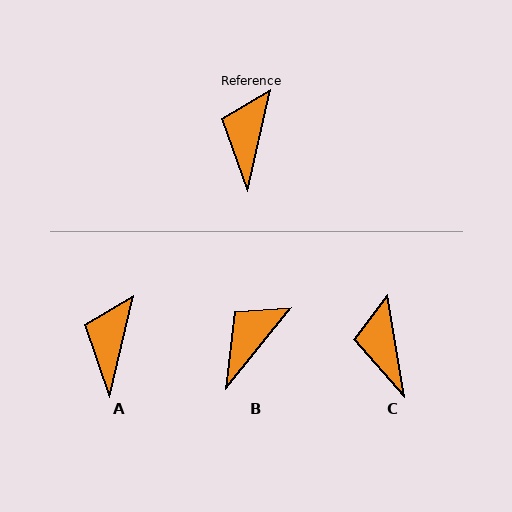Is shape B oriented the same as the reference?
No, it is off by about 26 degrees.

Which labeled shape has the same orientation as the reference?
A.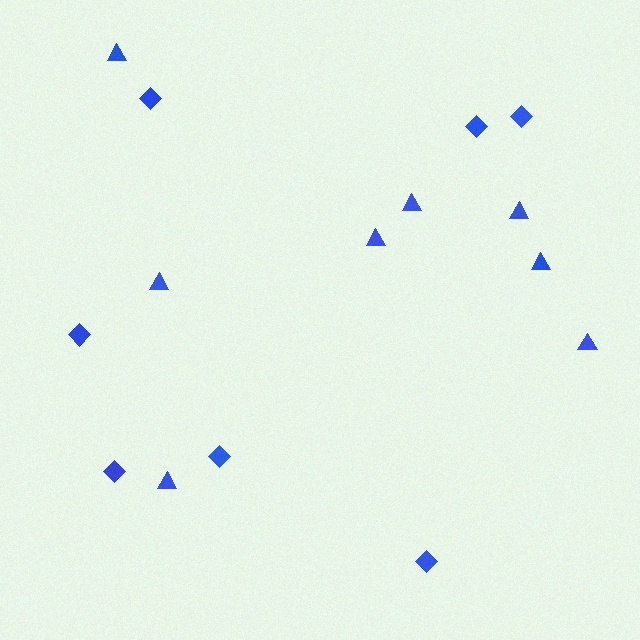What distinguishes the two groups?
There are 2 groups: one group of triangles (8) and one group of diamonds (7).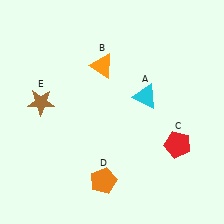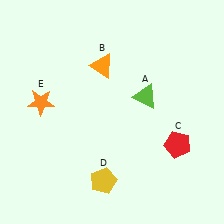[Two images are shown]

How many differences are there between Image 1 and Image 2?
There are 3 differences between the two images.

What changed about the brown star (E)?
In Image 1, E is brown. In Image 2, it changed to orange.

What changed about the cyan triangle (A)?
In Image 1, A is cyan. In Image 2, it changed to lime.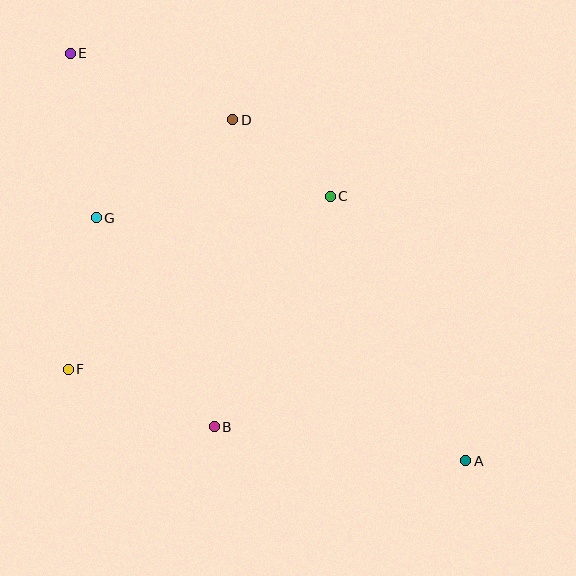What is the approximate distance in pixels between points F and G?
The distance between F and G is approximately 154 pixels.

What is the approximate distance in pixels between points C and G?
The distance between C and G is approximately 235 pixels.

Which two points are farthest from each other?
Points A and E are farthest from each other.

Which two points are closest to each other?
Points C and D are closest to each other.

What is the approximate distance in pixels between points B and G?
The distance between B and G is approximately 240 pixels.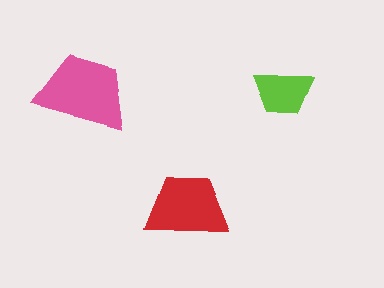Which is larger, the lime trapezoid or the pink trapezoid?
The pink one.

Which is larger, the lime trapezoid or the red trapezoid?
The red one.